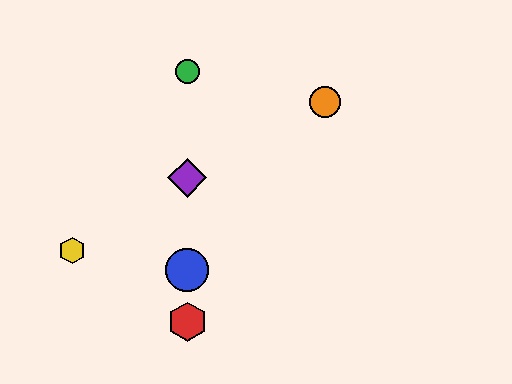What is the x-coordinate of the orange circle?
The orange circle is at x≈325.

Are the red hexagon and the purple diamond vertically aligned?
Yes, both are at x≈187.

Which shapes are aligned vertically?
The red hexagon, the blue circle, the green circle, the purple diamond are aligned vertically.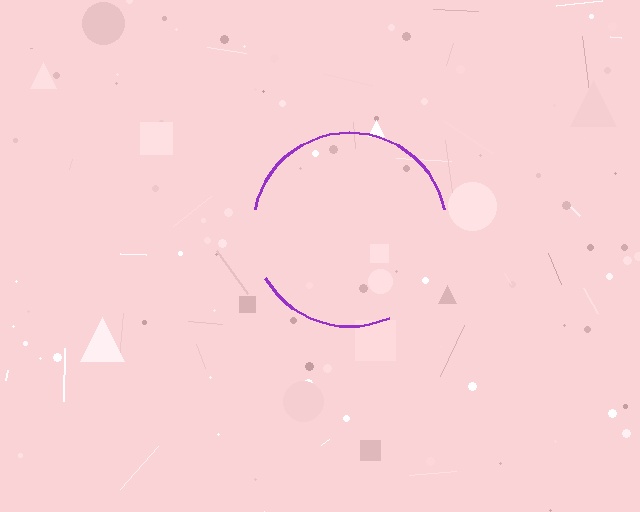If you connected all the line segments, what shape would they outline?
They would outline a circle.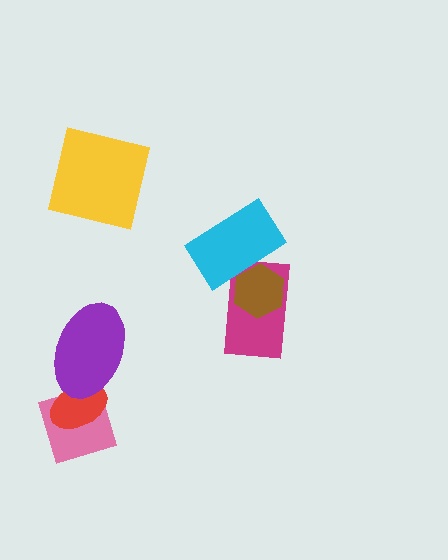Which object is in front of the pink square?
The red ellipse is in front of the pink square.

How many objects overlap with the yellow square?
0 objects overlap with the yellow square.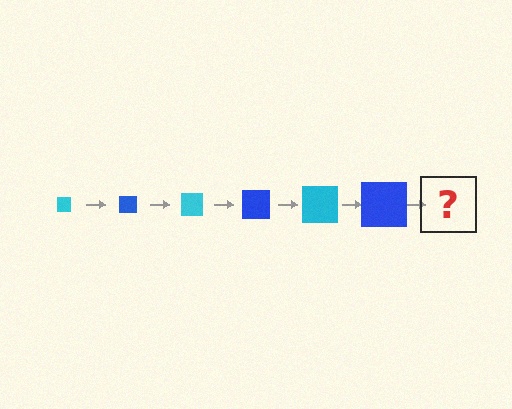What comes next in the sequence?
The next element should be a cyan square, larger than the previous one.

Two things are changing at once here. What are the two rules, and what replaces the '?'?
The two rules are that the square grows larger each step and the color cycles through cyan and blue. The '?' should be a cyan square, larger than the previous one.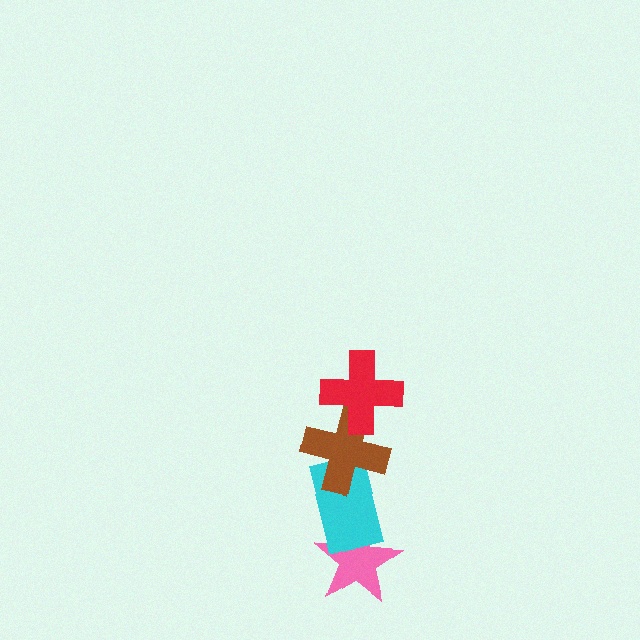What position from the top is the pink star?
The pink star is 4th from the top.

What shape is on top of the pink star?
The cyan rectangle is on top of the pink star.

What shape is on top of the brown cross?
The red cross is on top of the brown cross.